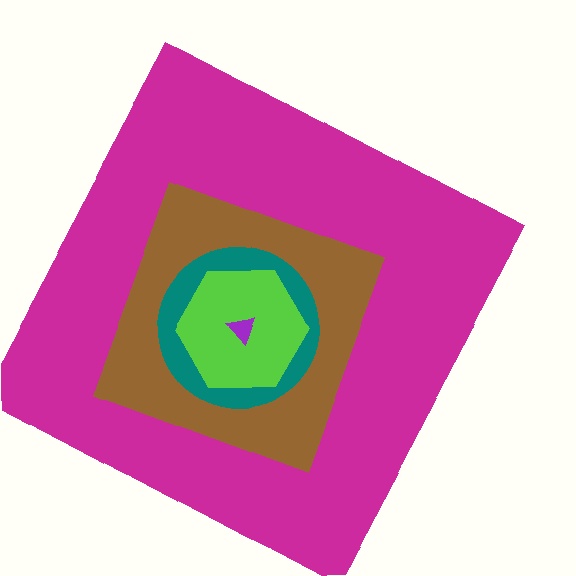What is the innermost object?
The purple triangle.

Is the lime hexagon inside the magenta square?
Yes.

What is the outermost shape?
The magenta square.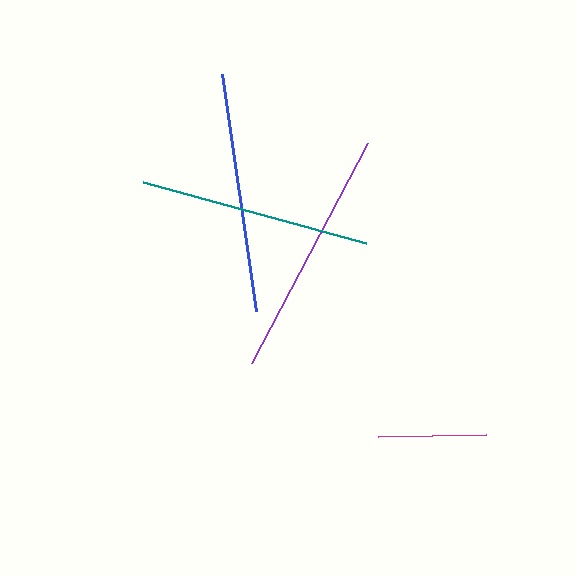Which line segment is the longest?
The purple line is the longest at approximately 248 pixels.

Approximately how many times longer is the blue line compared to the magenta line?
The blue line is approximately 2.2 times the length of the magenta line.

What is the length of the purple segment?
The purple segment is approximately 248 pixels long.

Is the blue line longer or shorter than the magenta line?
The blue line is longer than the magenta line.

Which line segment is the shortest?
The magenta line is the shortest at approximately 108 pixels.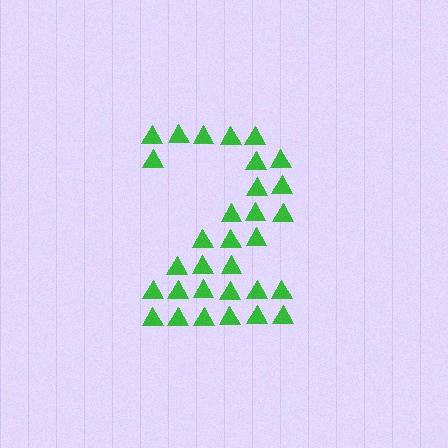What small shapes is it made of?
It is made of small triangles.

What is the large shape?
The large shape is the digit 2.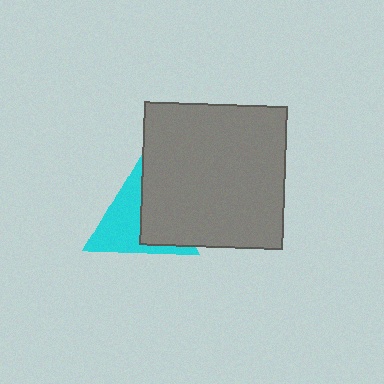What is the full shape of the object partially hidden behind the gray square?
The partially hidden object is a cyan triangle.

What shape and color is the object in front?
The object in front is a gray square.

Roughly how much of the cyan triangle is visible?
About half of it is visible (roughly 55%).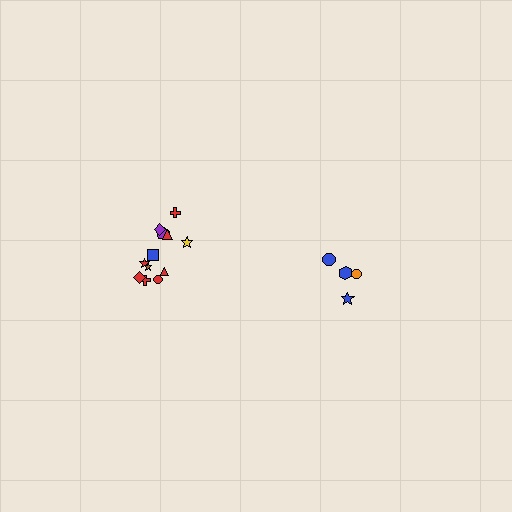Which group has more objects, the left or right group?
The left group.